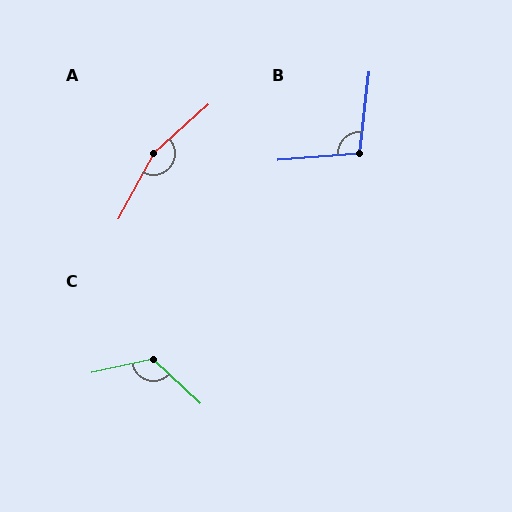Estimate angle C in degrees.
Approximately 125 degrees.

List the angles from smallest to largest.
B (101°), C (125°), A (161°).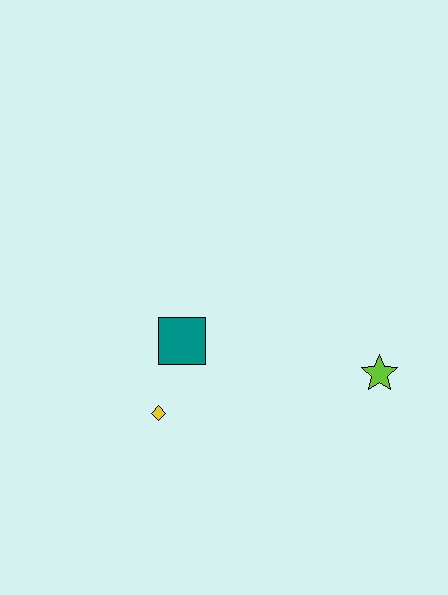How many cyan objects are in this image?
There are no cyan objects.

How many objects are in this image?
There are 3 objects.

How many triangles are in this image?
There are no triangles.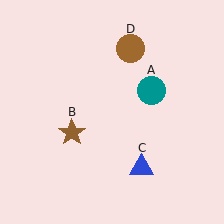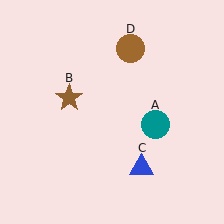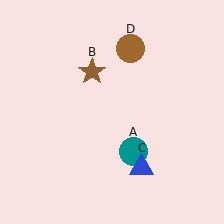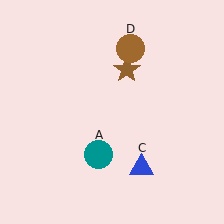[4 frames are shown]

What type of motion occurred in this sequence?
The teal circle (object A), brown star (object B) rotated clockwise around the center of the scene.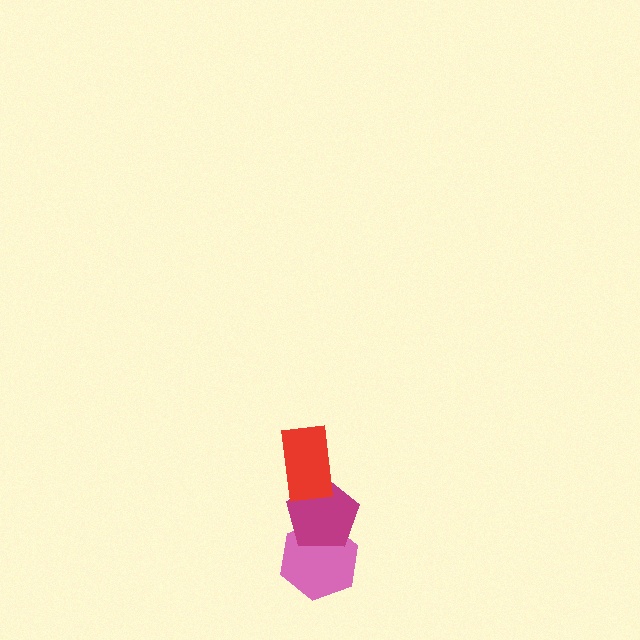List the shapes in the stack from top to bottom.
From top to bottom: the red rectangle, the magenta pentagon, the pink hexagon.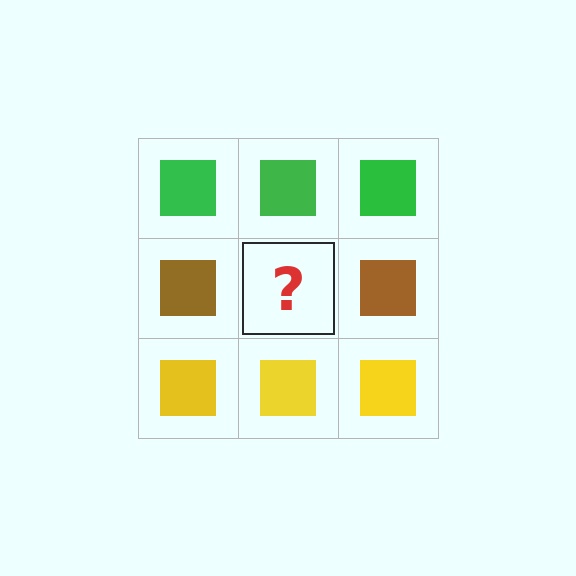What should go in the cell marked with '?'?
The missing cell should contain a brown square.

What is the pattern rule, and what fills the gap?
The rule is that each row has a consistent color. The gap should be filled with a brown square.